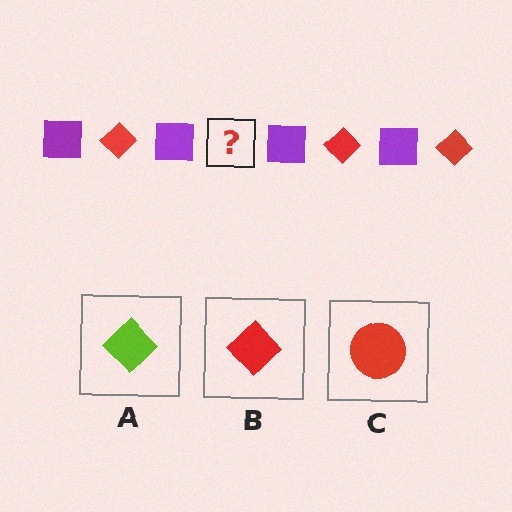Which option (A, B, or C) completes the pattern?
B.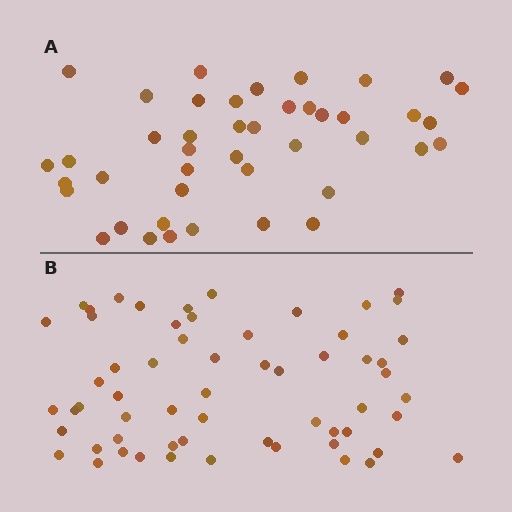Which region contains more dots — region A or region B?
Region B (the bottom region) has more dots.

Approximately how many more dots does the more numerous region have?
Region B has approximately 15 more dots than region A.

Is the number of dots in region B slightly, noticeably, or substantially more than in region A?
Region B has noticeably more, but not dramatically so. The ratio is roughly 1.4 to 1.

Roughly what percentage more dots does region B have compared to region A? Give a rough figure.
About 40% more.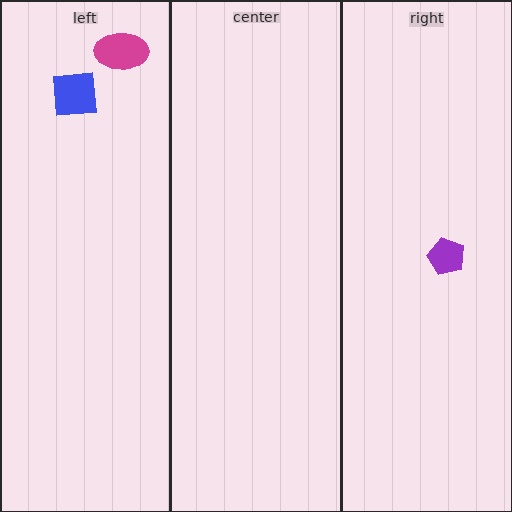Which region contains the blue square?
The left region.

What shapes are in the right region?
The purple pentagon.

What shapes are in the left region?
The magenta ellipse, the blue square.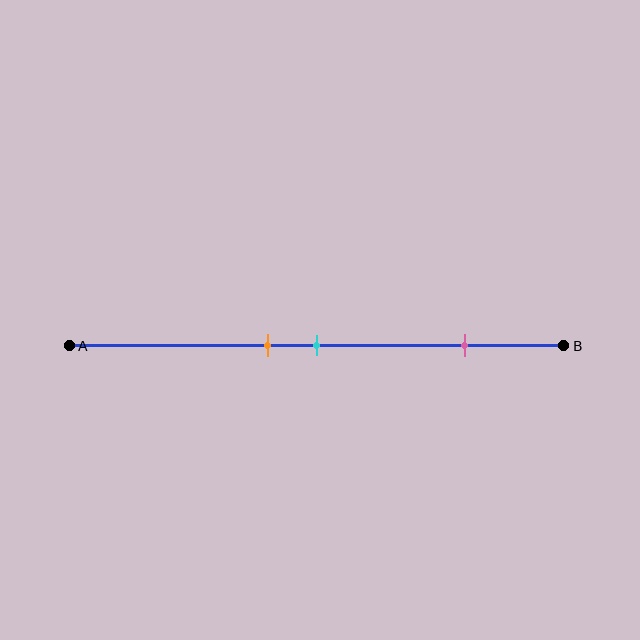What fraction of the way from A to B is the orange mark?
The orange mark is approximately 40% (0.4) of the way from A to B.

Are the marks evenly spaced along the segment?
No, the marks are not evenly spaced.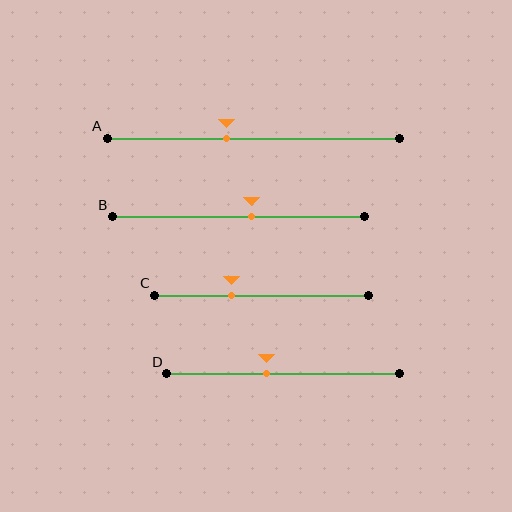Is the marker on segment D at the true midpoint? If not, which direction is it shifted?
No, the marker on segment D is shifted to the left by about 7% of the segment length.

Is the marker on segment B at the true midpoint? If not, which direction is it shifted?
No, the marker on segment B is shifted to the right by about 5% of the segment length.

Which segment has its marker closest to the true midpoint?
Segment B has its marker closest to the true midpoint.